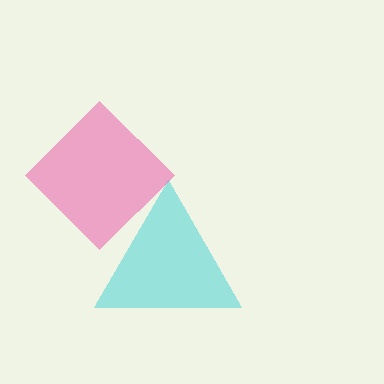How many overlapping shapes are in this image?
There are 2 overlapping shapes in the image.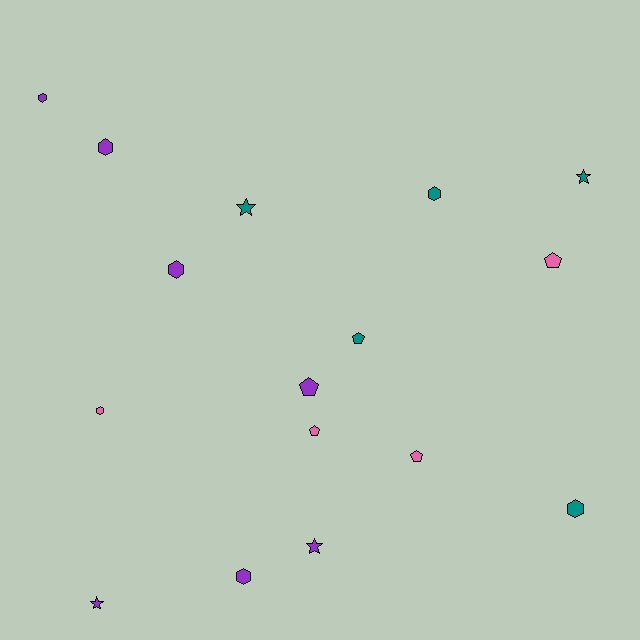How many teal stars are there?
There are 2 teal stars.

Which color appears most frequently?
Purple, with 7 objects.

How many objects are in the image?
There are 16 objects.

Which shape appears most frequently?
Hexagon, with 7 objects.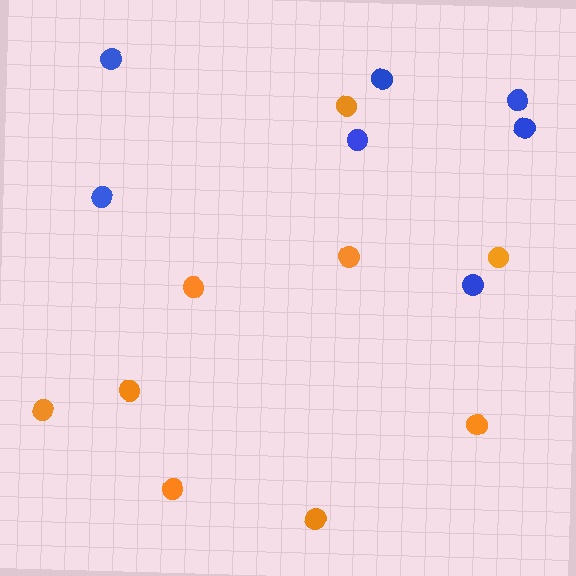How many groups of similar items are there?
There are 2 groups: one group of orange circles (9) and one group of blue circles (7).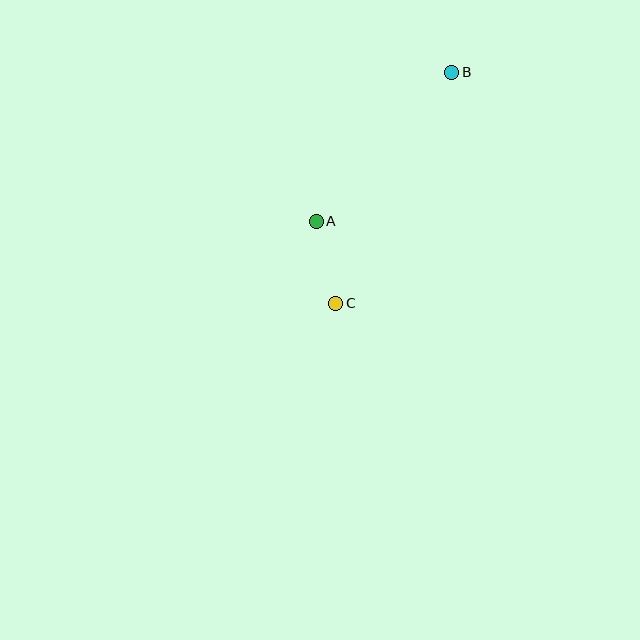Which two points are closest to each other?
Points A and C are closest to each other.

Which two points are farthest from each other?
Points B and C are farthest from each other.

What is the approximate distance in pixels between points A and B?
The distance between A and B is approximately 201 pixels.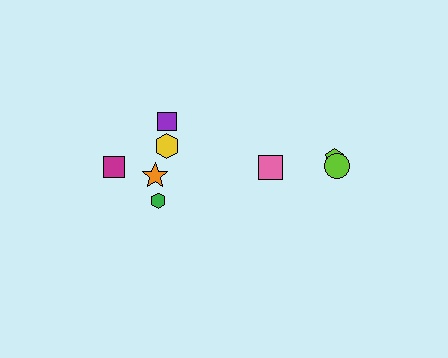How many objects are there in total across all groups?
There are 8 objects.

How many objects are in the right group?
There are 3 objects.